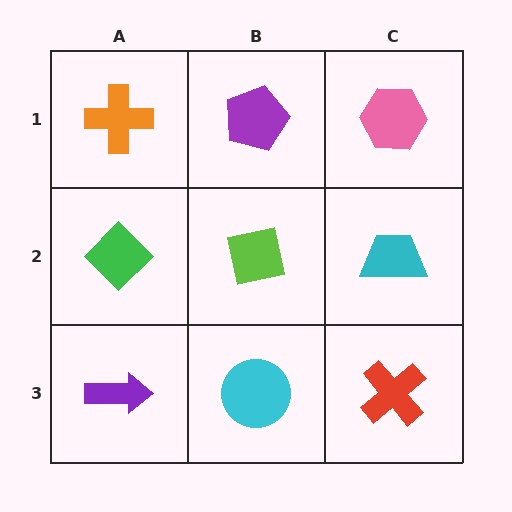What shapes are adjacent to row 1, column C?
A cyan trapezoid (row 2, column C), a purple pentagon (row 1, column B).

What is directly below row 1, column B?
A lime square.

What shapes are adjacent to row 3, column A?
A green diamond (row 2, column A), a cyan circle (row 3, column B).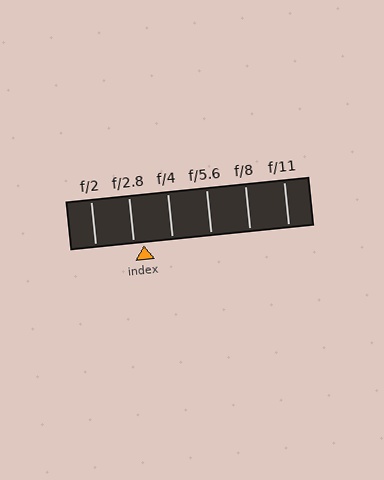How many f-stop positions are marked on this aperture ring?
There are 6 f-stop positions marked.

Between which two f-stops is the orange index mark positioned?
The index mark is between f/2.8 and f/4.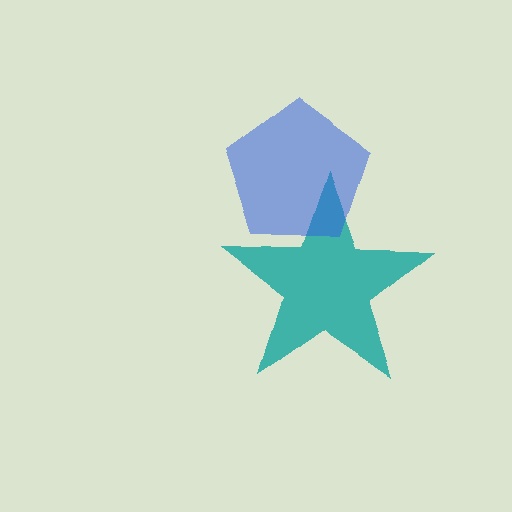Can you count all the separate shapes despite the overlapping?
Yes, there are 2 separate shapes.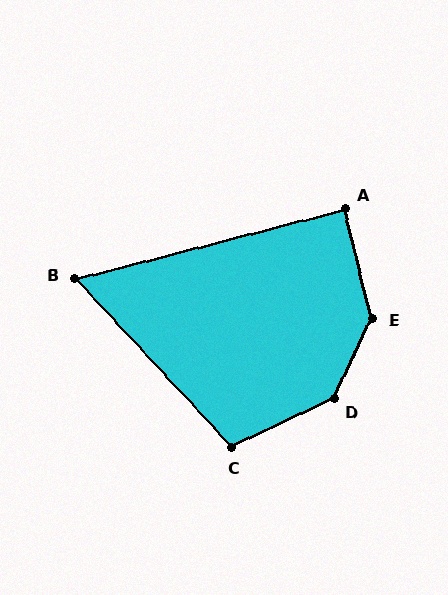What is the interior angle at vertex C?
Approximately 108 degrees (obtuse).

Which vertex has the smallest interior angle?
B, at approximately 62 degrees.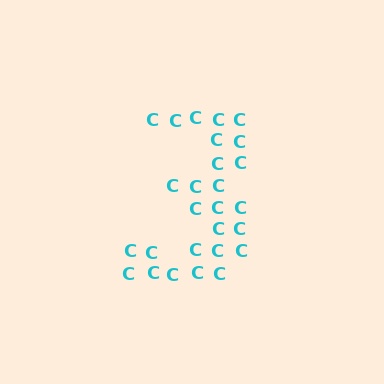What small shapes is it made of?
It is made of small letter C's.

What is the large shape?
The large shape is the digit 3.